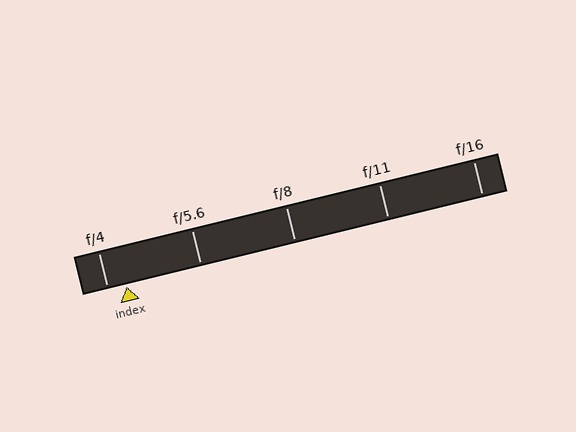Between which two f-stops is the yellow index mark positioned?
The index mark is between f/4 and f/5.6.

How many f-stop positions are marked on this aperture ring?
There are 5 f-stop positions marked.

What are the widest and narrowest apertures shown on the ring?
The widest aperture shown is f/4 and the narrowest is f/16.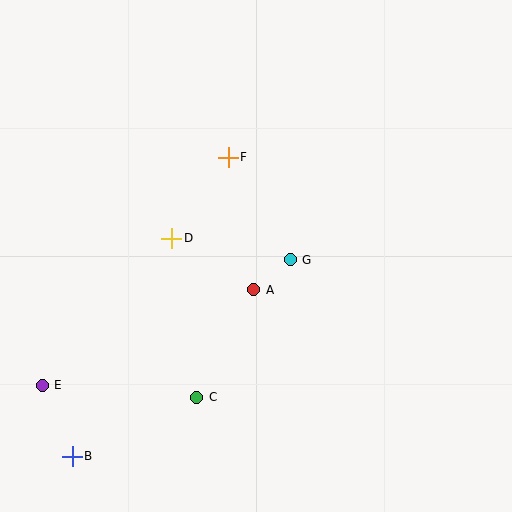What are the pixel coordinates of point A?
Point A is at (254, 290).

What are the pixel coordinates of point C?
Point C is at (197, 397).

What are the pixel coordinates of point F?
Point F is at (228, 157).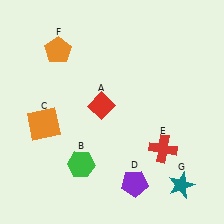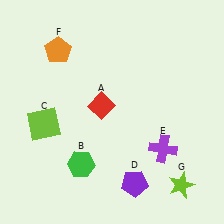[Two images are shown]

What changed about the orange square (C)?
In Image 1, C is orange. In Image 2, it changed to lime.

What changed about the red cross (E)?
In Image 1, E is red. In Image 2, it changed to purple.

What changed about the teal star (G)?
In Image 1, G is teal. In Image 2, it changed to lime.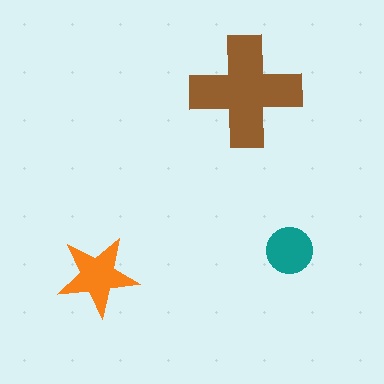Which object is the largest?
The brown cross.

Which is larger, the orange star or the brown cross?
The brown cross.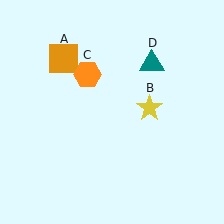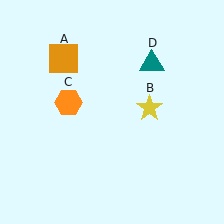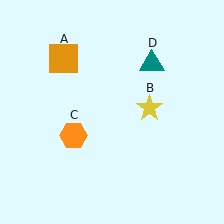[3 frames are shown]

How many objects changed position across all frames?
1 object changed position: orange hexagon (object C).